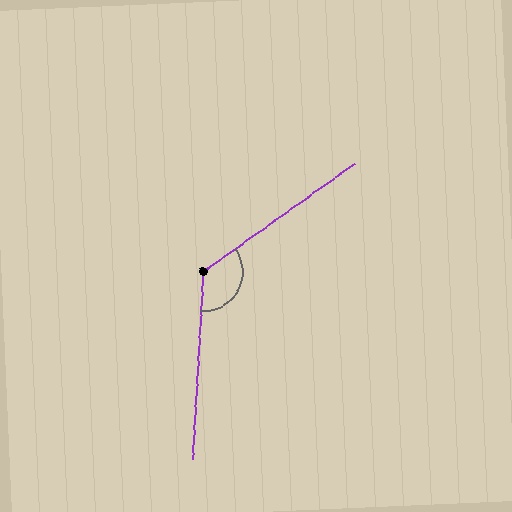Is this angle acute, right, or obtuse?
It is obtuse.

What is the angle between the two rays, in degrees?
Approximately 129 degrees.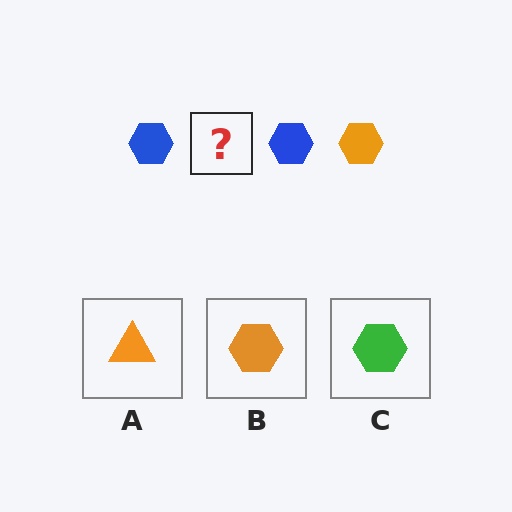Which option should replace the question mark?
Option B.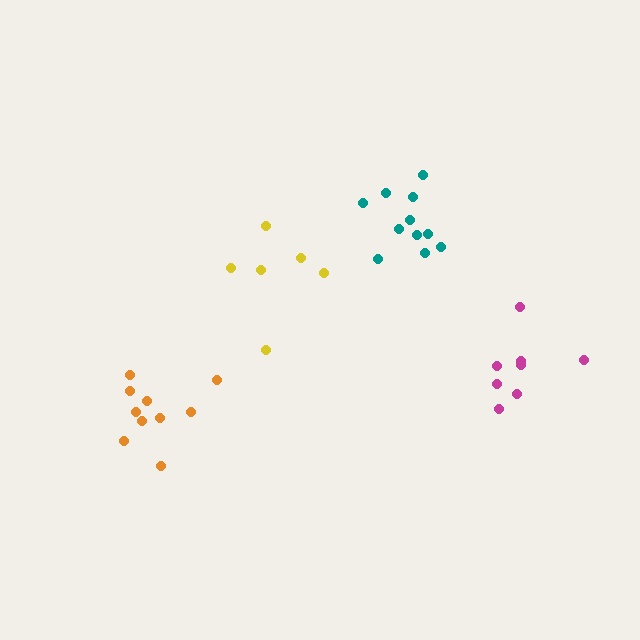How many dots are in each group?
Group 1: 6 dots, Group 2: 10 dots, Group 3: 8 dots, Group 4: 11 dots (35 total).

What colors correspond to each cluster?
The clusters are colored: yellow, orange, magenta, teal.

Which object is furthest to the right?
The magenta cluster is rightmost.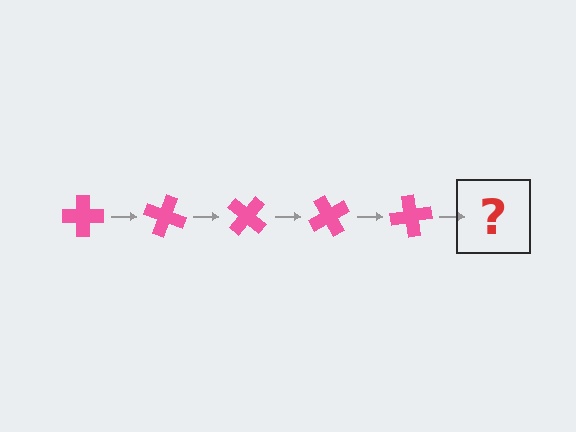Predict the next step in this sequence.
The next step is a pink cross rotated 100 degrees.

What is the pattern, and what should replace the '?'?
The pattern is that the cross rotates 20 degrees each step. The '?' should be a pink cross rotated 100 degrees.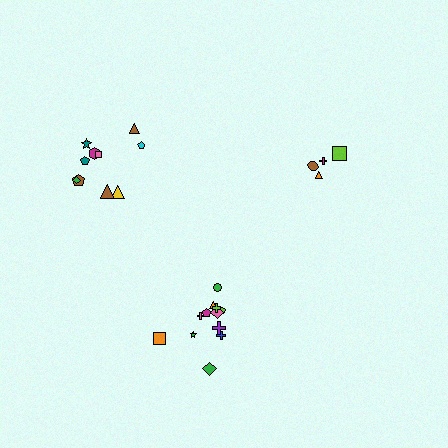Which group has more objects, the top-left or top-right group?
The top-left group.